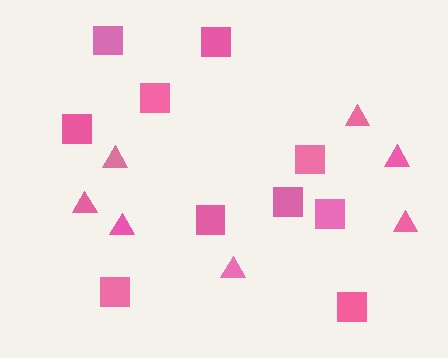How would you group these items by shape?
There are 2 groups: one group of triangles (7) and one group of squares (10).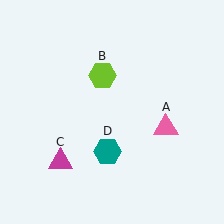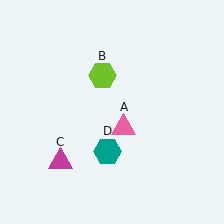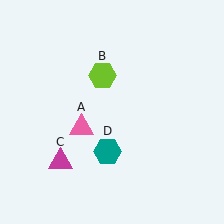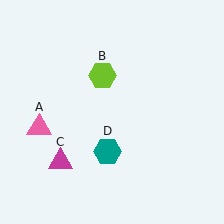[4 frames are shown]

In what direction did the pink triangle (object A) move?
The pink triangle (object A) moved left.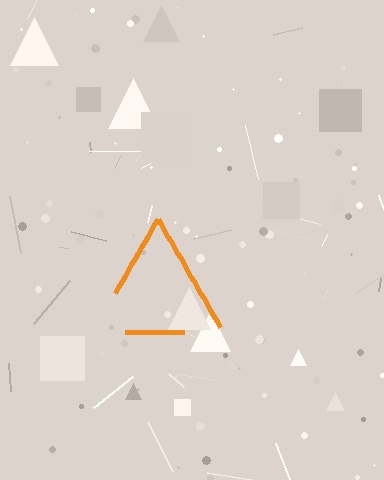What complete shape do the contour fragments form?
The contour fragments form a triangle.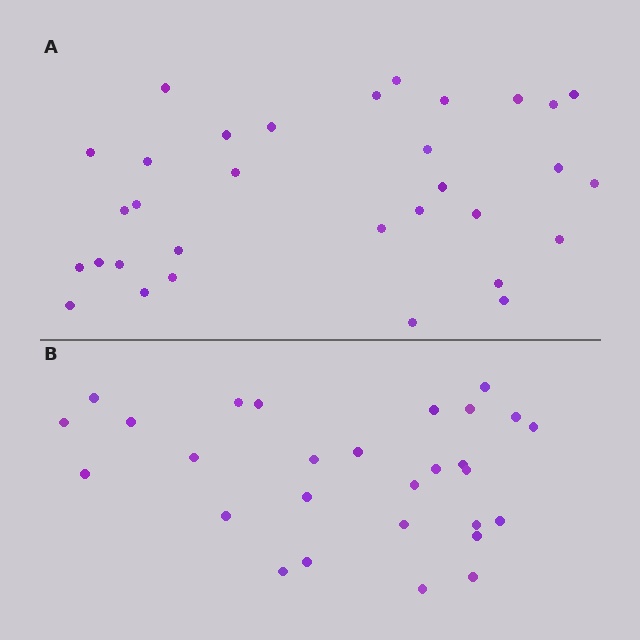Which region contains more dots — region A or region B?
Region A (the top region) has more dots.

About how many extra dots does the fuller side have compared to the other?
Region A has about 4 more dots than region B.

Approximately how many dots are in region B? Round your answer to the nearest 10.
About 30 dots. (The exact count is 28, which rounds to 30.)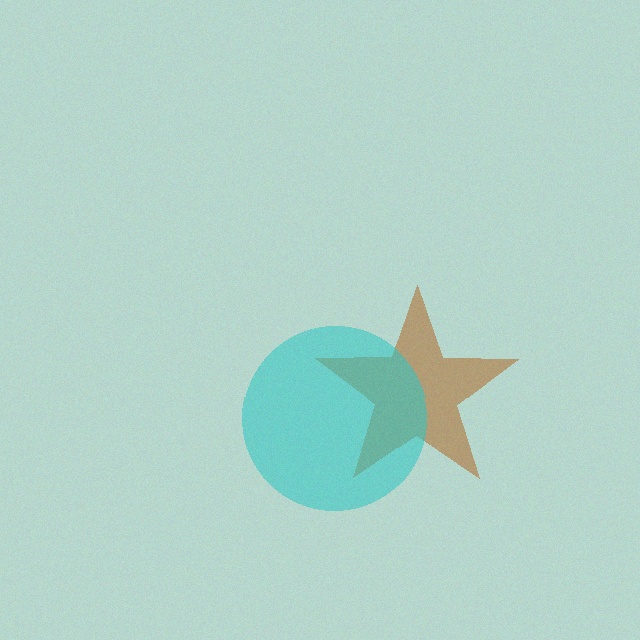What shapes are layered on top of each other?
The layered shapes are: a brown star, a cyan circle.